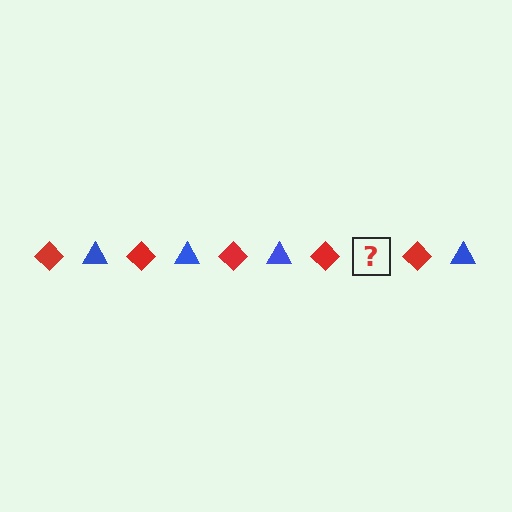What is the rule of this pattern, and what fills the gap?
The rule is that the pattern alternates between red diamond and blue triangle. The gap should be filled with a blue triangle.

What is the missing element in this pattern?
The missing element is a blue triangle.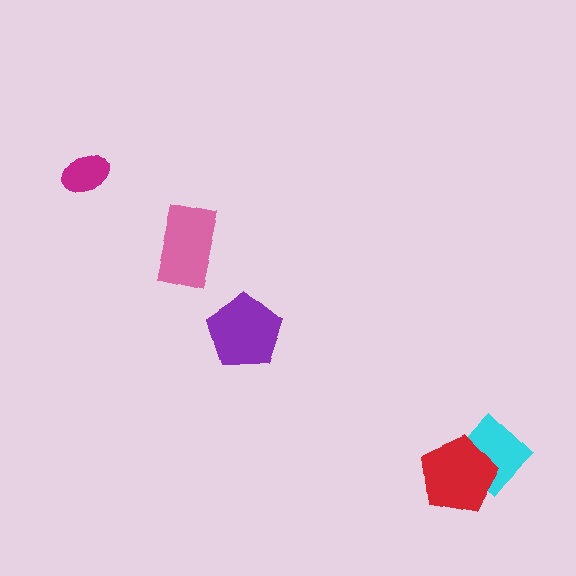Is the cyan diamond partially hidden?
Yes, it is partially covered by another shape.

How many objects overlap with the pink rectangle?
0 objects overlap with the pink rectangle.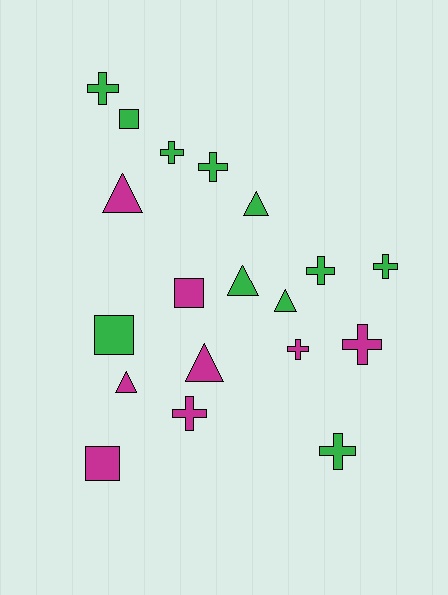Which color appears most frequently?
Green, with 11 objects.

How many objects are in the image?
There are 19 objects.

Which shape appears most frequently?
Cross, with 9 objects.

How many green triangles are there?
There are 3 green triangles.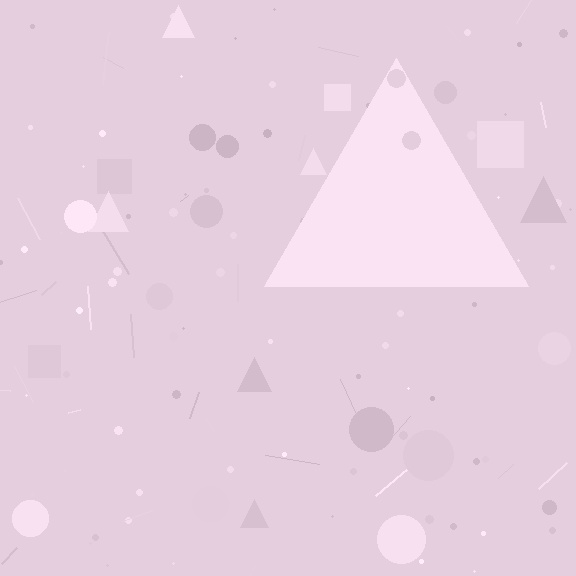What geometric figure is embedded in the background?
A triangle is embedded in the background.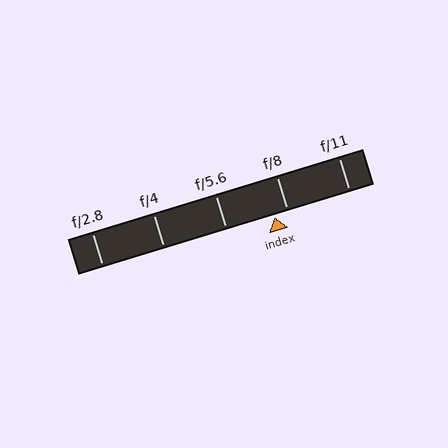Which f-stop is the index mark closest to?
The index mark is closest to f/8.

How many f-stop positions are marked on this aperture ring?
There are 5 f-stop positions marked.